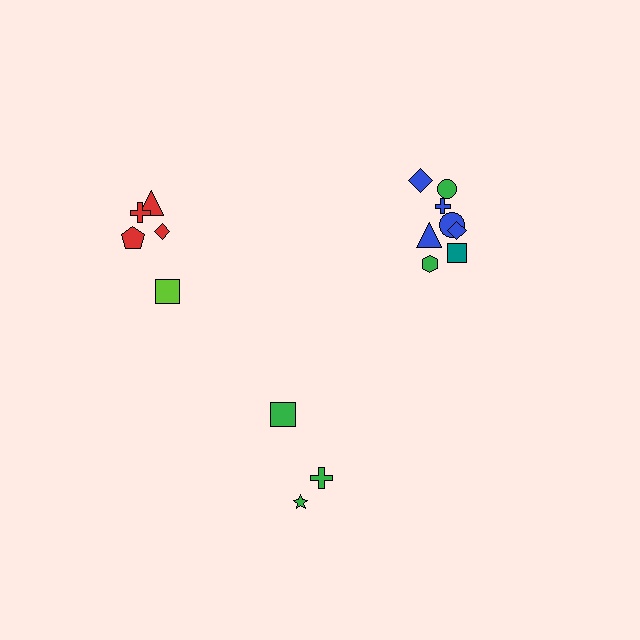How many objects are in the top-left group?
There are 5 objects.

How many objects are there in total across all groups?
There are 16 objects.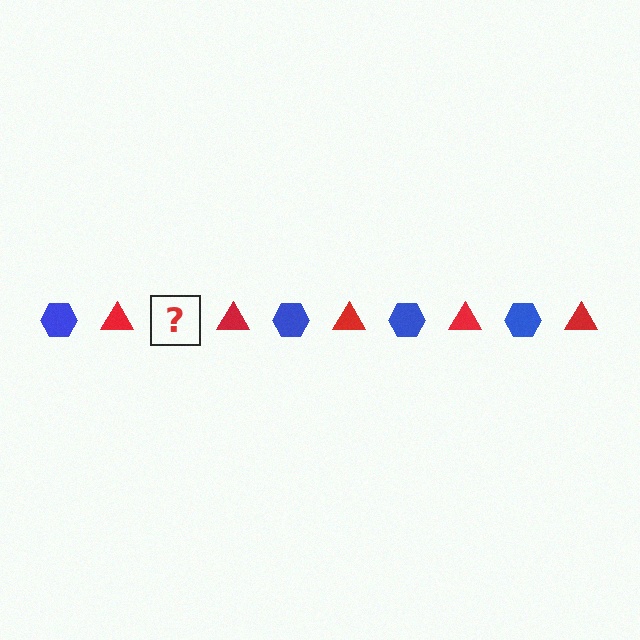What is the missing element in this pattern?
The missing element is a blue hexagon.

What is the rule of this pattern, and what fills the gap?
The rule is that the pattern alternates between blue hexagon and red triangle. The gap should be filled with a blue hexagon.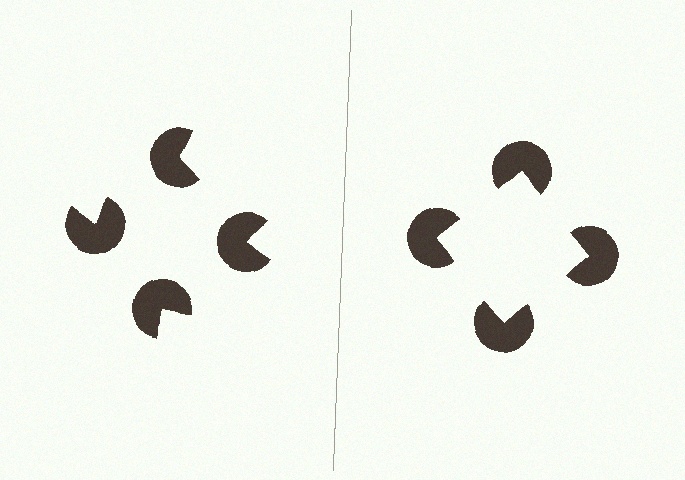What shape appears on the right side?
An illusory square.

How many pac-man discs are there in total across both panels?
8 — 4 on each side.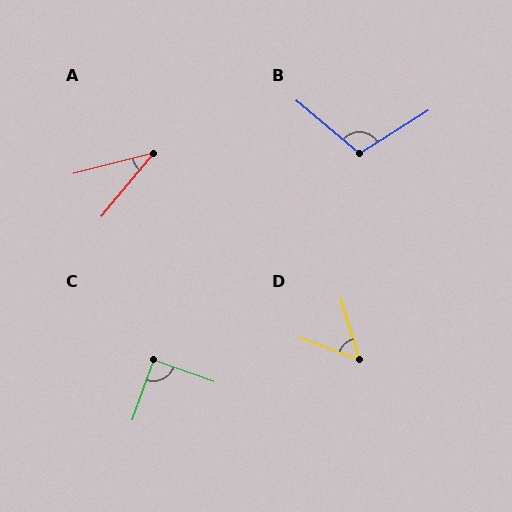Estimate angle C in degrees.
Approximately 90 degrees.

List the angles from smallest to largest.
A (36°), D (53°), C (90°), B (108°).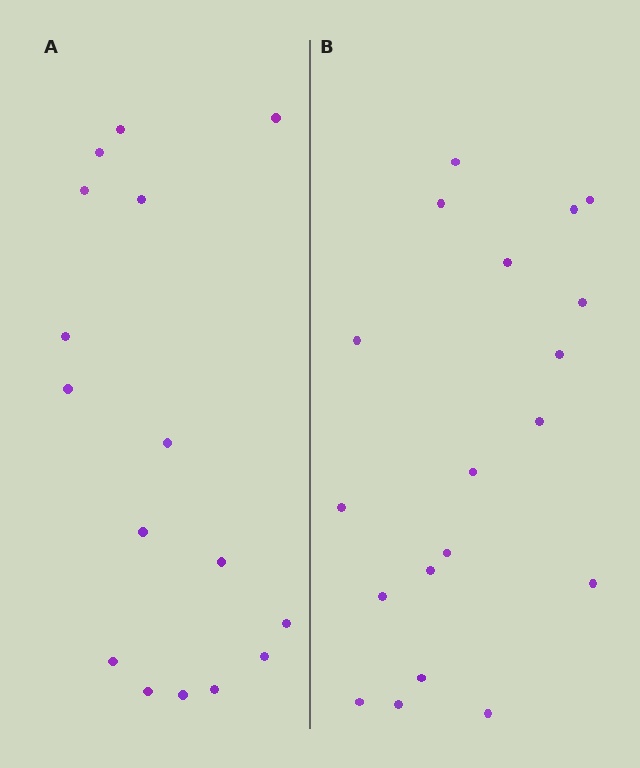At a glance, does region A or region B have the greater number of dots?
Region B (the right region) has more dots.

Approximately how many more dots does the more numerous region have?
Region B has just a few more — roughly 2 or 3 more dots than region A.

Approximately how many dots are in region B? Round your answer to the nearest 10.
About 20 dots. (The exact count is 19, which rounds to 20.)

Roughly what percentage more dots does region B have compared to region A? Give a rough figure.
About 20% more.